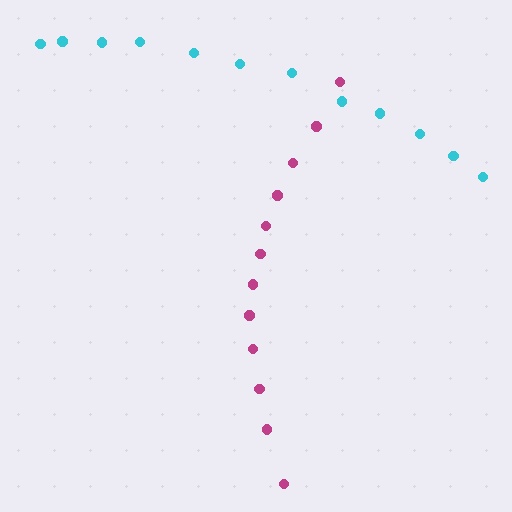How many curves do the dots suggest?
There are 2 distinct paths.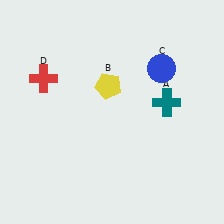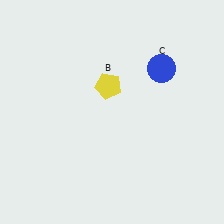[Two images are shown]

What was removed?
The red cross (D), the teal cross (A) were removed in Image 2.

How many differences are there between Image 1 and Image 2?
There are 2 differences between the two images.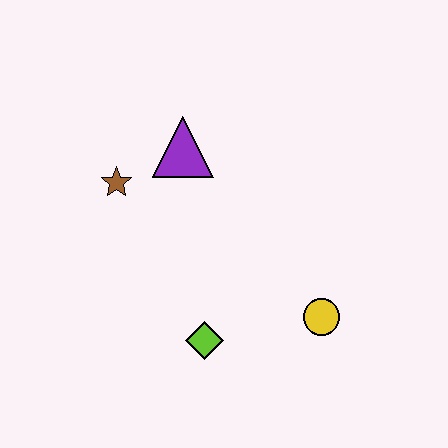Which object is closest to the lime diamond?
The yellow circle is closest to the lime diamond.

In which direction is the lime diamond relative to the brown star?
The lime diamond is below the brown star.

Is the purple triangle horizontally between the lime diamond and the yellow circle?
No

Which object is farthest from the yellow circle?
The brown star is farthest from the yellow circle.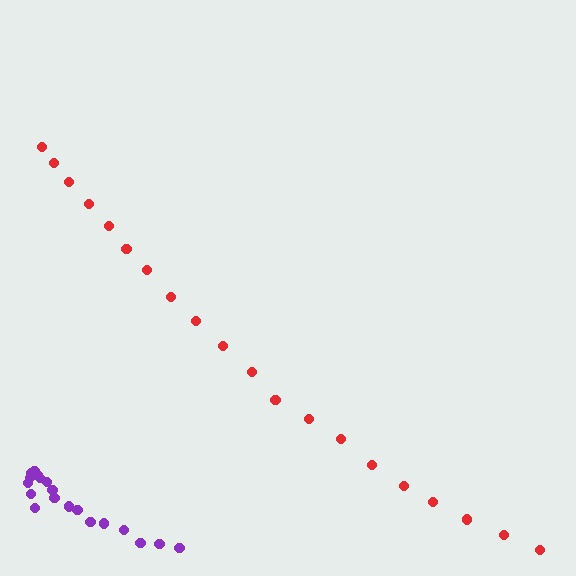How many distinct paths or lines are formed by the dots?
There are 2 distinct paths.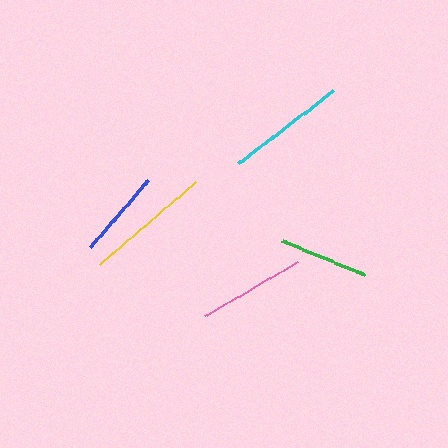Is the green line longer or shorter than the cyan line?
The cyan line is longer than the green line.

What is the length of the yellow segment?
The yellow segment is approximately 127 pixels long.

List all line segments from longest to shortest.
From longest to shortest: yellow, cyan, pink, green, blue.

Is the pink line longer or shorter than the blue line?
The pink line is longer than the blue line.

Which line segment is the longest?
The yellow line is the longest at approximately 127 pixels.